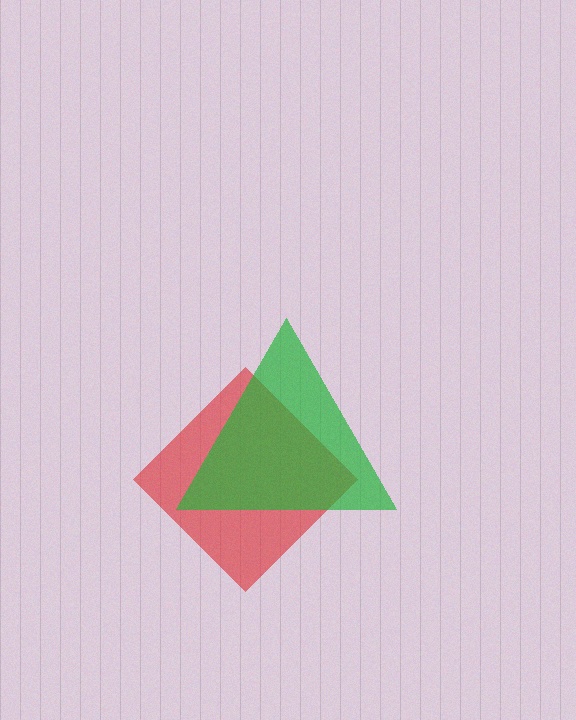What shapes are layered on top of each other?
The layered shapes are: a red diamond, a green triangle.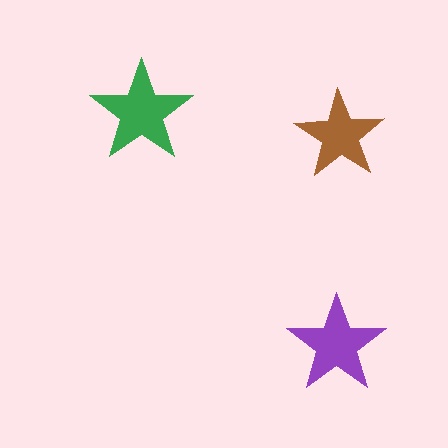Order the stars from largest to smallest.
the green one, the purple one, the brown one.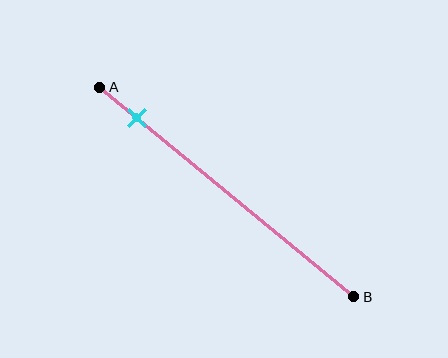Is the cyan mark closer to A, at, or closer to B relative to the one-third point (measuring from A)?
The cyan mark is closer to point A than the one-third point of segment AB.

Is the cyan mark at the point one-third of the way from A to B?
No, the mark is at about 15% from A, not at the 33% one-third point.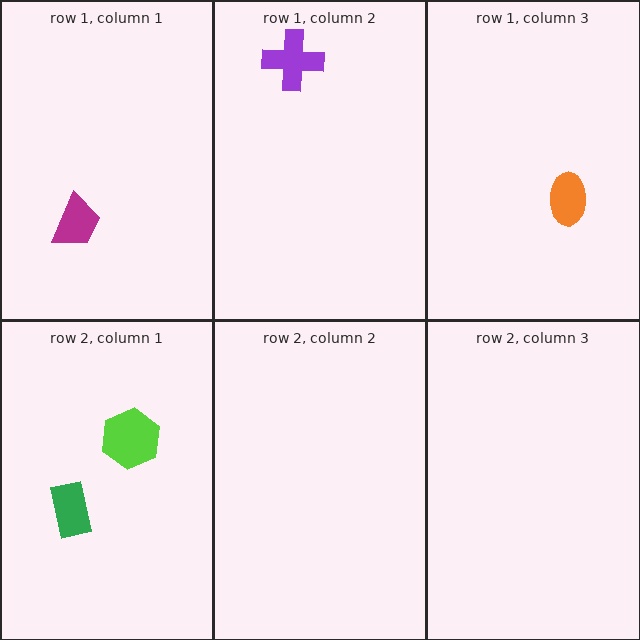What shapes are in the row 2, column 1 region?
The green rectangle, the lime hexagon.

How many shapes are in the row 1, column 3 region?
1.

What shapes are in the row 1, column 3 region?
The orange ellipse.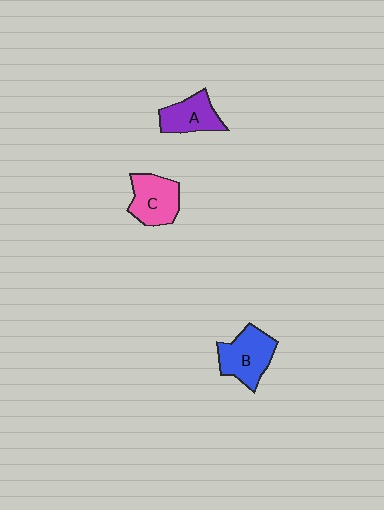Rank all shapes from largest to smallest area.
From largest to smallest: B (blue), C (pink), A (purple).